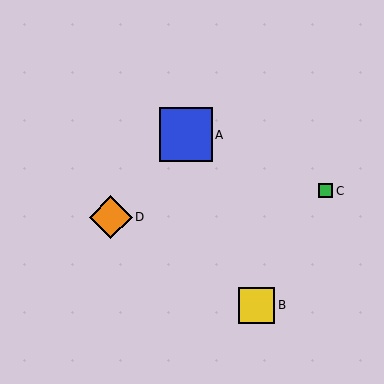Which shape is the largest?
The blue square (labeled A) is the largest.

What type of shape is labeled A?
Shape A is a blue square.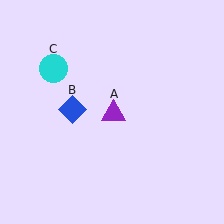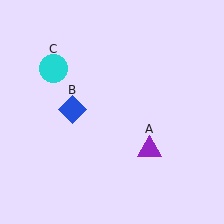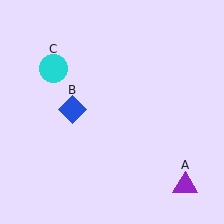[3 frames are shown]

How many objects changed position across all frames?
1 object changed position: purple triangle (object A).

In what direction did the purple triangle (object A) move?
The purple triangle (object A) moved down and to the right.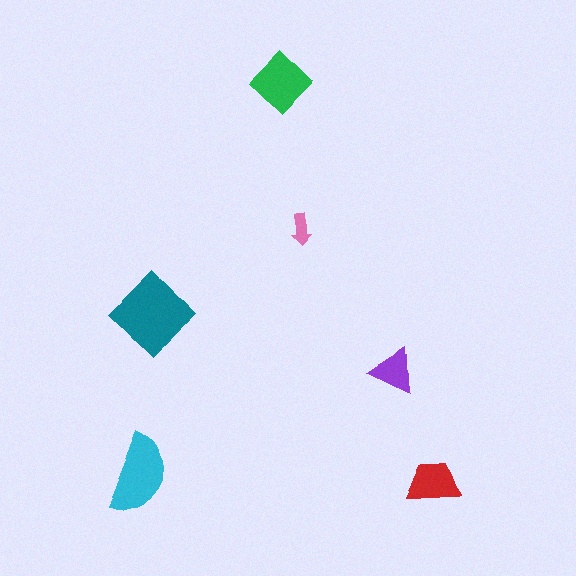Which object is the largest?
The teal diamond.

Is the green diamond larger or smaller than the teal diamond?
Smaller.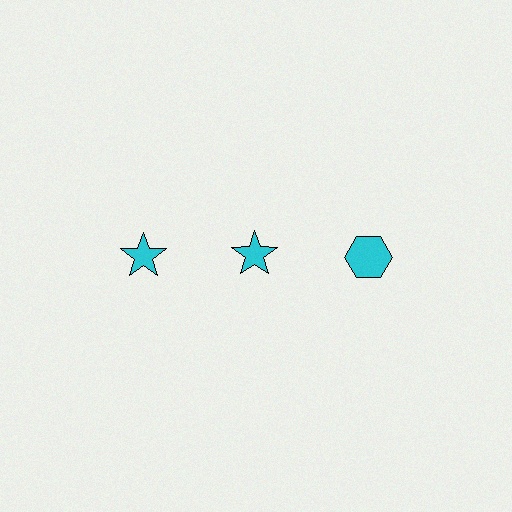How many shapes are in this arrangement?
There are 3 shapes arranged in a grid pattern.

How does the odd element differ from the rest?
It has a different shape: hexagon instead of star.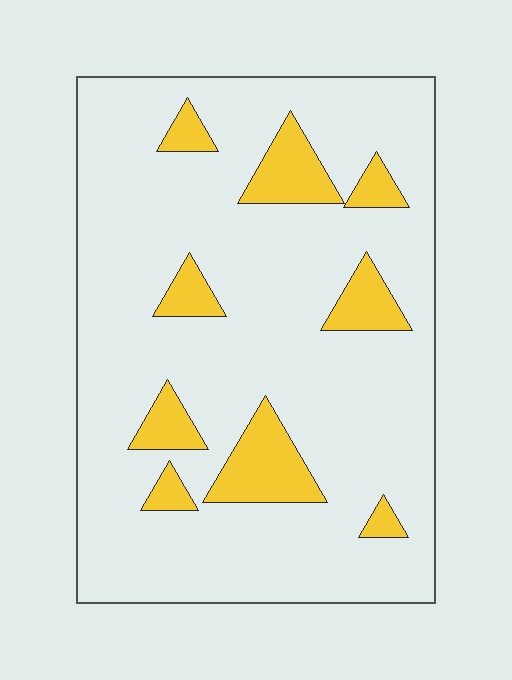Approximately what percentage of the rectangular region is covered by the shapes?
Approximately 15%.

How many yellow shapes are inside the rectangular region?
9.